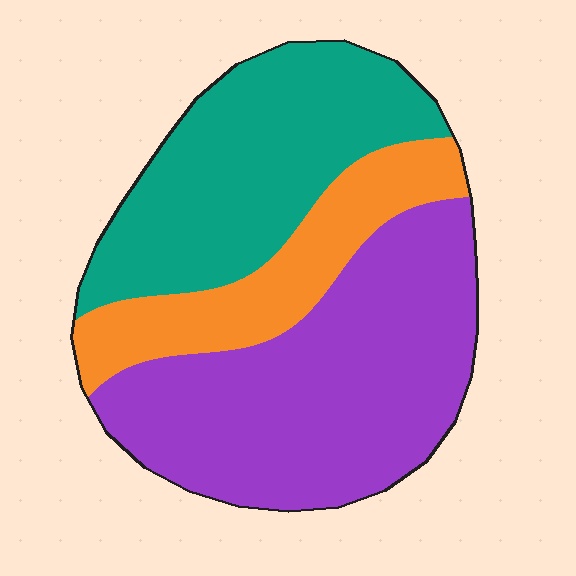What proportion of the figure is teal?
Teal covers about 35% of the figure.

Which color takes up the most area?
Purple, at roughly 45%.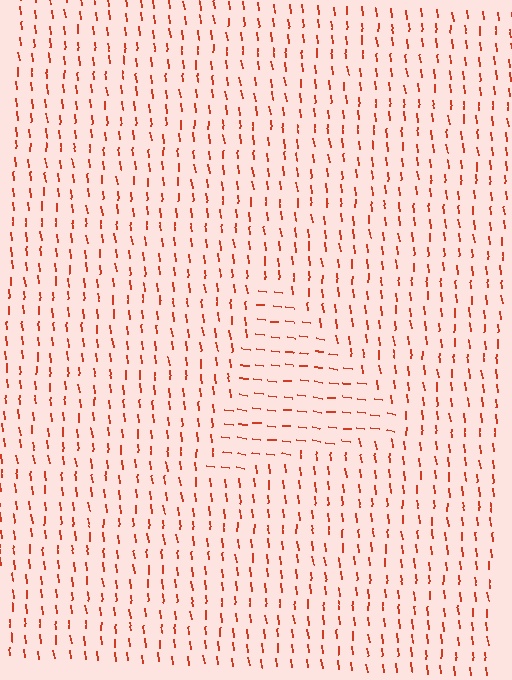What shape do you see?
I see a triangle.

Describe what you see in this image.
The image is filled with small red line segments. A triangle region in the image has lines oriented differently from the surrounding lines, creating a visible texture boundary.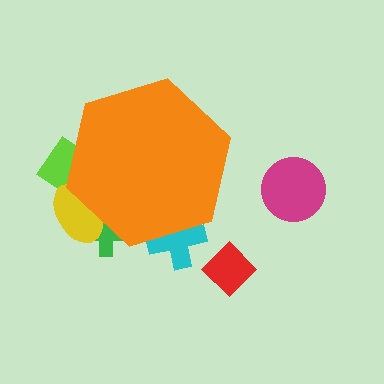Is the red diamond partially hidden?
No, the red diamond is fully visible.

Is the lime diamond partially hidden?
Yes, the lime diamond is partially hidden behind the orange hexagon.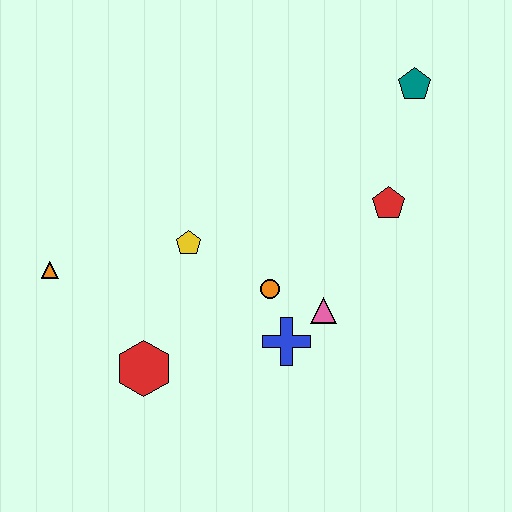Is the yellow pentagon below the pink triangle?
No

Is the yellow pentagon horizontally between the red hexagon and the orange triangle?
No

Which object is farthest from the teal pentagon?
The orange triangle is farthest from the teal pentagon.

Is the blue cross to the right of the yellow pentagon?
Yes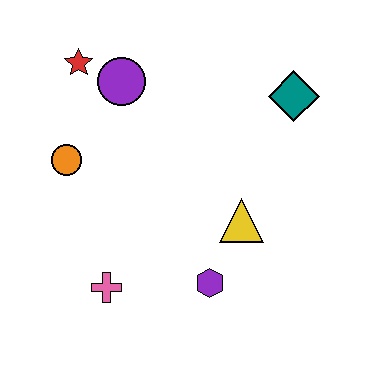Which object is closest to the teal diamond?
The yellow triangle is closest to the teal diamond.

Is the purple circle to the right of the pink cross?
Yes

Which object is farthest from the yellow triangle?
The red star is farthest from the yellow triangle.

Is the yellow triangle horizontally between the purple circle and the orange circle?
No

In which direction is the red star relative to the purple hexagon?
The red star is above the purple hexagon.